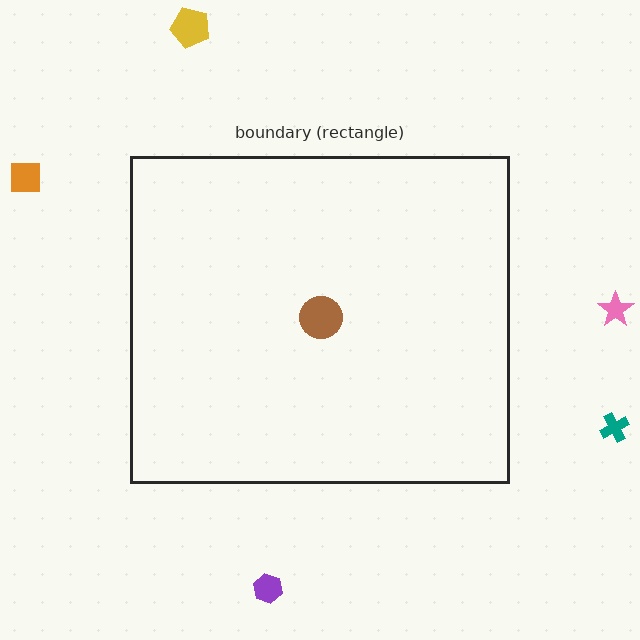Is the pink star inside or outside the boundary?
Outside.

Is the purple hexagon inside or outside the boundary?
Outside.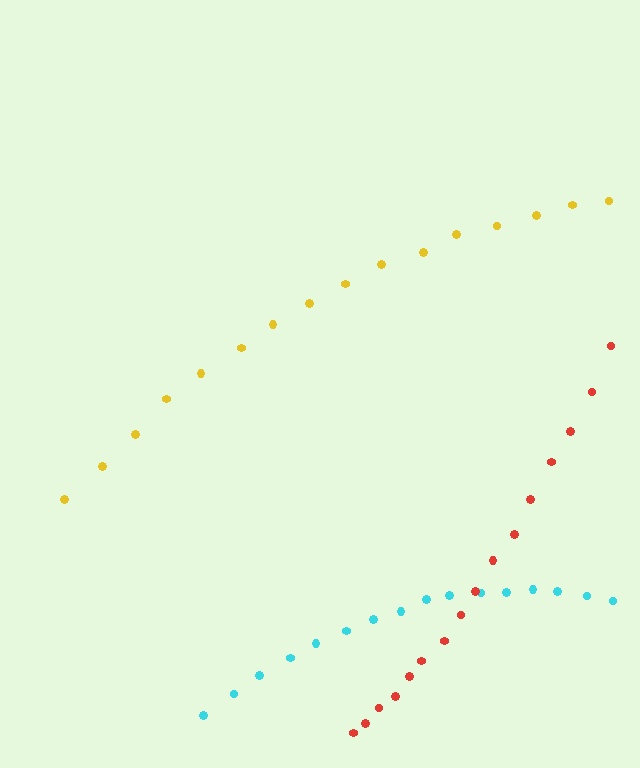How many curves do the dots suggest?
There are 3 distinct paths.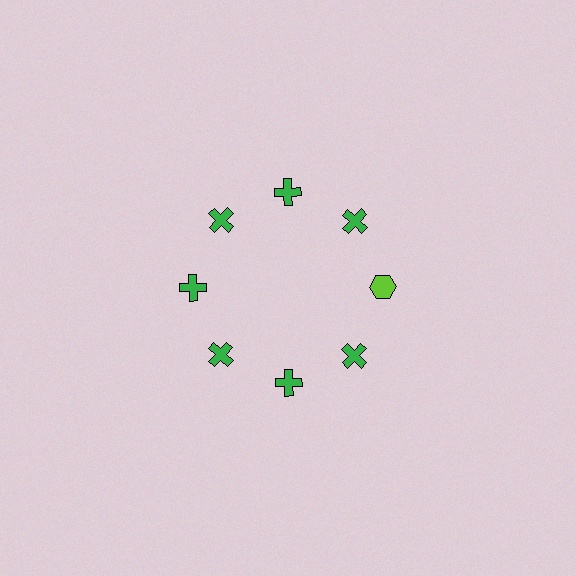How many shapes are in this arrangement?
There are 8 shapes arranged in a ring pattern.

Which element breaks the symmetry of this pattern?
The lime hexagon at roughly the 3 o'clock position breaks the symmetry. All other shapes are green crosses.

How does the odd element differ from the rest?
It differs in both color (lime instead of green) and shape (hexagon instead of cross).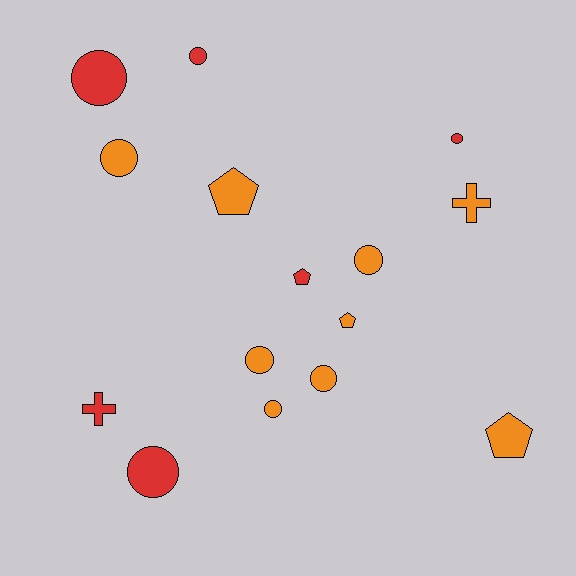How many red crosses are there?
There is 1 red cross.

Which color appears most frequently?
Orange, with 9 objects.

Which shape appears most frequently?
Circle, with 9 objects.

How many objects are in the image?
There are 15 objects.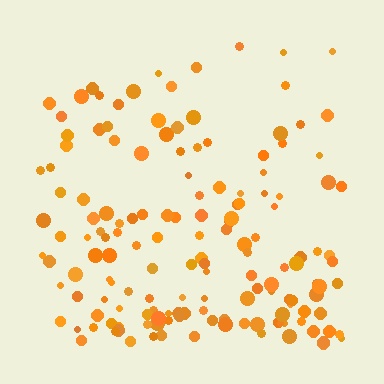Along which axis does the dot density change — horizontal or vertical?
Vertical.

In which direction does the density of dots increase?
From top to bottom, with the bottom side densest.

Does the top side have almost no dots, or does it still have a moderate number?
Still a moderate number, just noticeably fewer than the bottom.